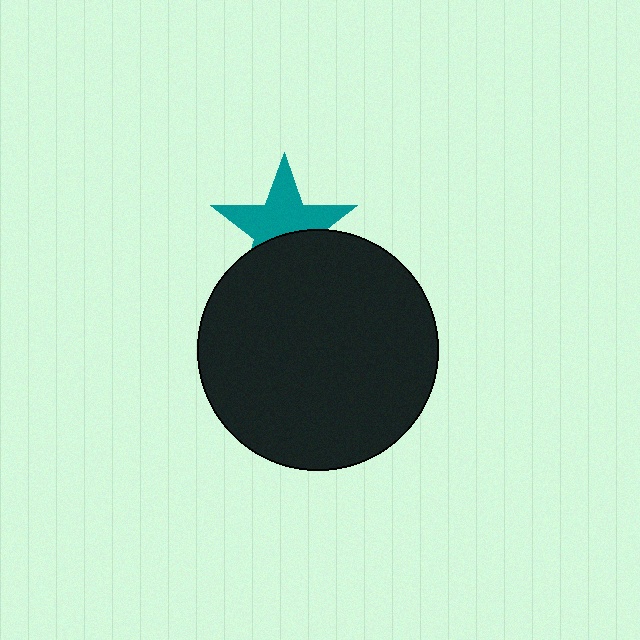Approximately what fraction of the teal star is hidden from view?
Roughly 40% of the teal star is hidden behind the black circle.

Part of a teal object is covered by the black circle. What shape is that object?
It is a star.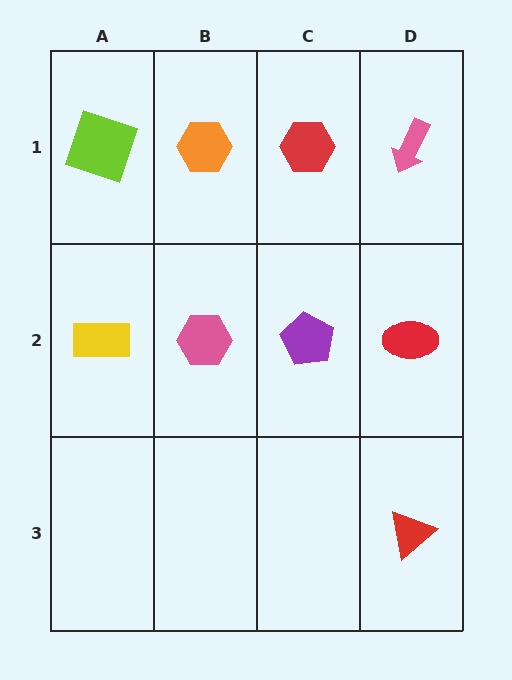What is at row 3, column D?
A red triangle.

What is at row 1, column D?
A pink arrow.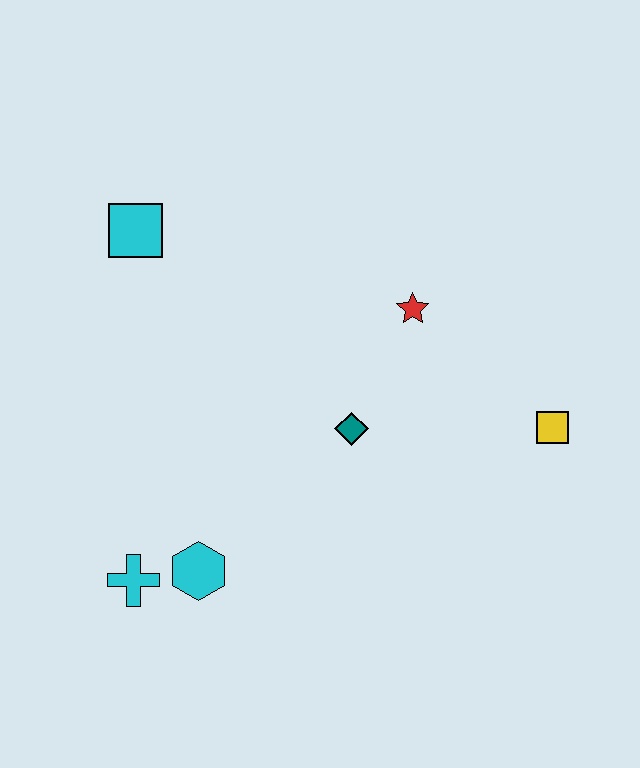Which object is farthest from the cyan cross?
The yellow square is farthest from the cyan cross.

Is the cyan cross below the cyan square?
Yes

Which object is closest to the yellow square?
The red star is closest to the yellow square.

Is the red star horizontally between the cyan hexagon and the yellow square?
Yes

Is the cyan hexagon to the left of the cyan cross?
No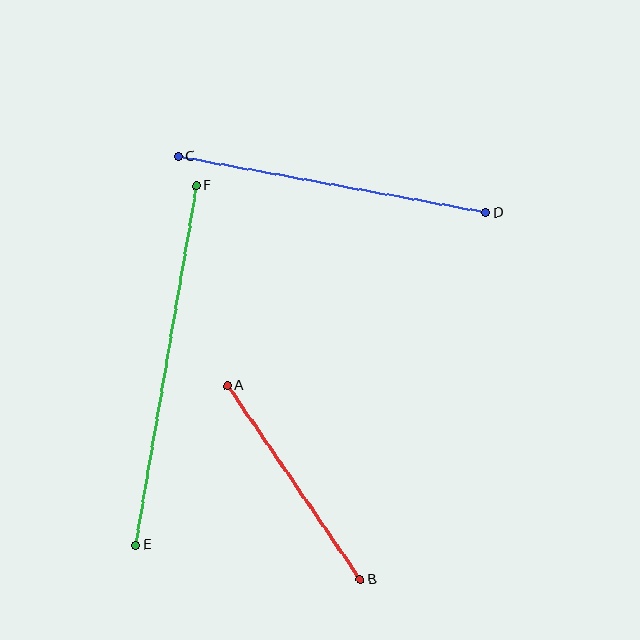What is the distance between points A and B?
The distance is approximately 235 pixels.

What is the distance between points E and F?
The distance is approximately 364 pixels.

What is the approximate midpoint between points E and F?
The midpoint is at approximately (166, 365) pixels.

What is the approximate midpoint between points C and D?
The midpoint is at approximately (332, 185) pixels.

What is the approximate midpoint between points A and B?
The midpoint is at approximately (294, 483) pixels.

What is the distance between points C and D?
The distance is approximately 313 pixels.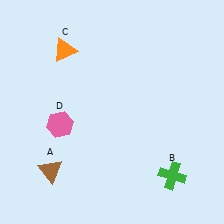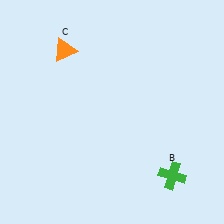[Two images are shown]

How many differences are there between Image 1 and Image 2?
There are 2 differences between the two images.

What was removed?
The pink hexagon (D), the brown triangle (A) were removed in Image 2.